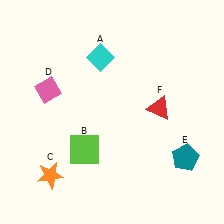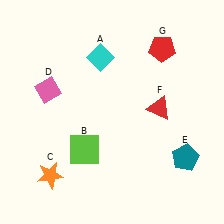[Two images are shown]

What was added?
A red pentagon (G) was added in Image 2.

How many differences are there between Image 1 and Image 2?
There is 1 difference between the two images.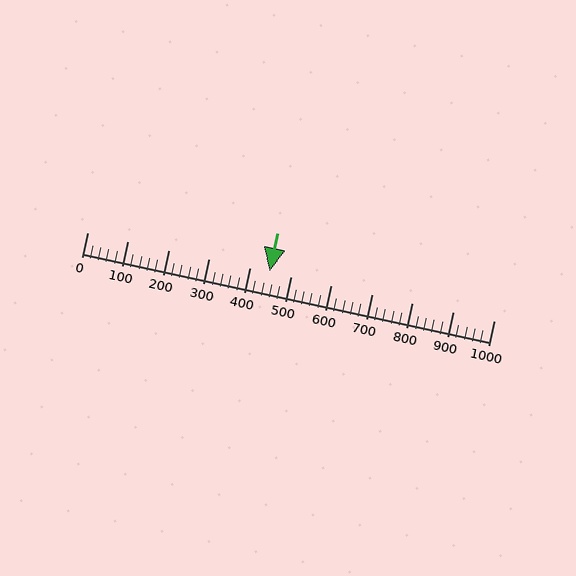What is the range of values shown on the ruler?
The ruler shows values from 0 to 1000.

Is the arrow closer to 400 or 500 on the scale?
The arrow is closer to 400.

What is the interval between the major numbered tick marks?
The major tick marks are spaced 100 units apart.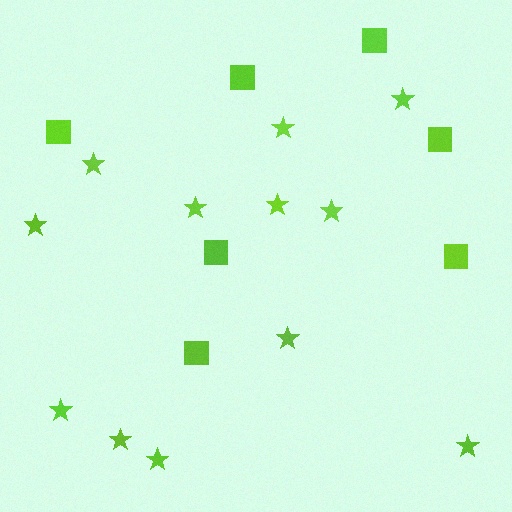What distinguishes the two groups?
There are 2 groups: one group of stars (12) and one group of squares (7).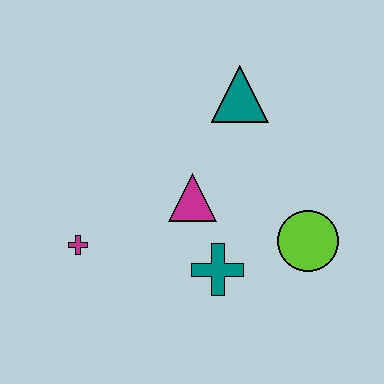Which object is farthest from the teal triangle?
The magenta cross is farthest from the teal triangle.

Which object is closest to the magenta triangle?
The teal cross is closest to the magenta triangle.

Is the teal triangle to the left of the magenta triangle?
No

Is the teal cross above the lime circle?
No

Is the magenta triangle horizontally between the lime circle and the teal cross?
No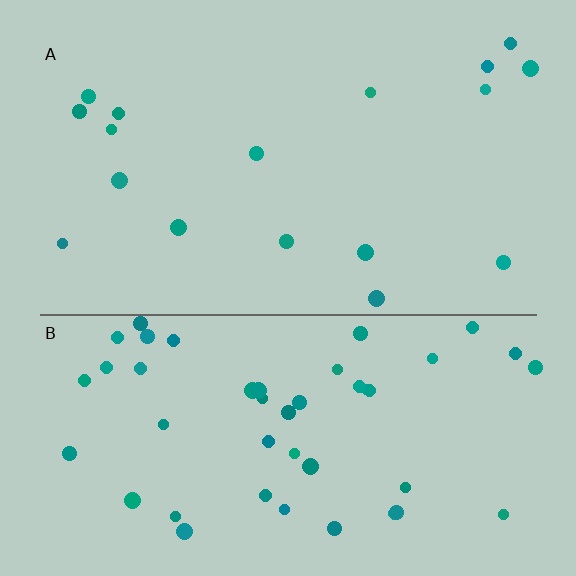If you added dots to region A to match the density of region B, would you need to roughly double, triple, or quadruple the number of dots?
Approximately triple.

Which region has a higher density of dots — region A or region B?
B (the bottom).